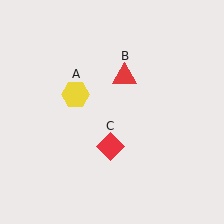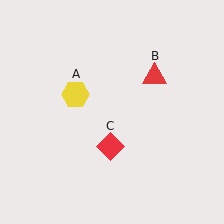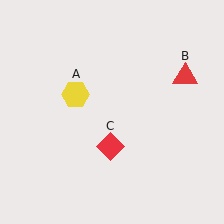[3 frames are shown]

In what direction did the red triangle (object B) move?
The red triangle (object B) moved right.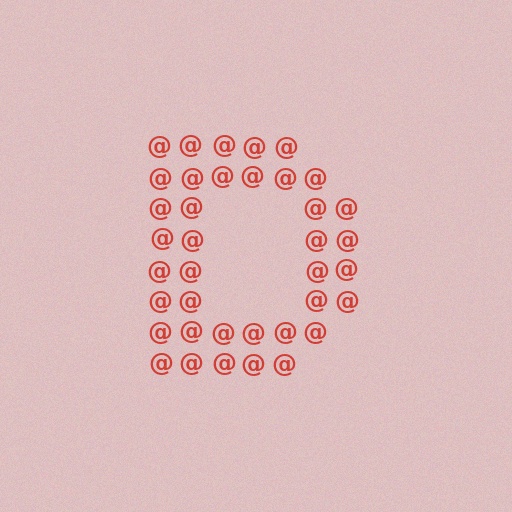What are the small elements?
The small elements are at signs.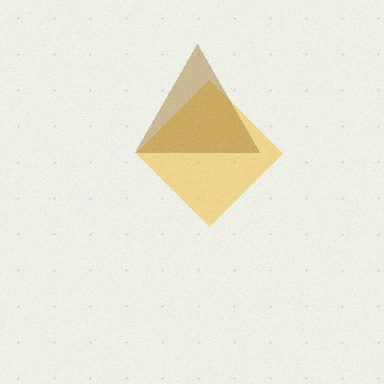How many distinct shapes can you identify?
There are 2 distinct shapes: a yellow diamond, a brown triangle.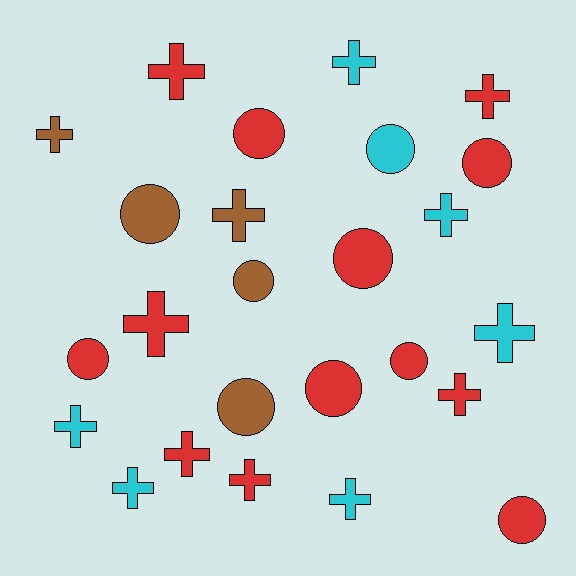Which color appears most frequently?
Red, with 13 objects.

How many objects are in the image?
There are 25 objects.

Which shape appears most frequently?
Cross, with 14 objects.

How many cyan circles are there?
There is 1 cyan circle.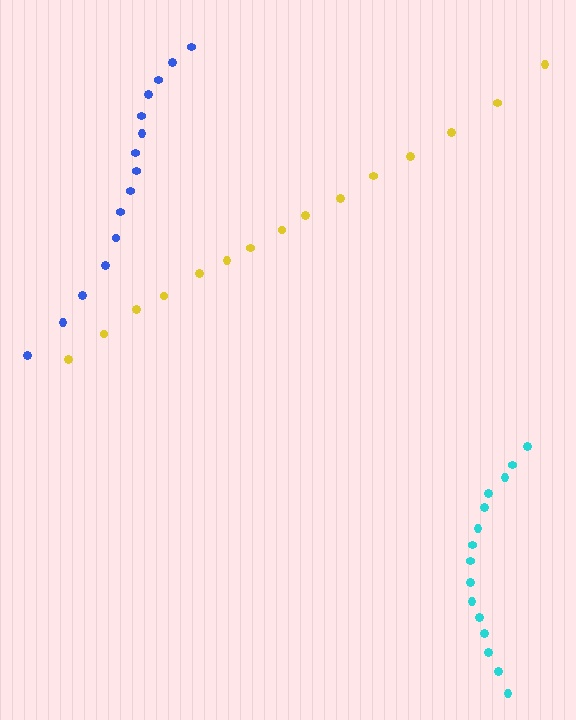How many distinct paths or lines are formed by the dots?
There are 3 distinct paths.